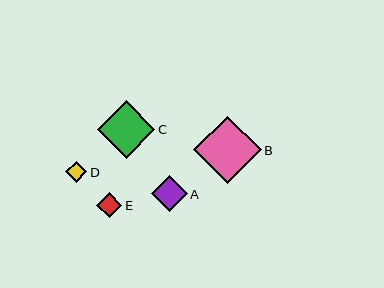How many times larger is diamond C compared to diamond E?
Diamond C is approximately 2.3 times the size of diamond E.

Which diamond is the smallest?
Diamond D is the smallest with a size of approximately 21 pixels.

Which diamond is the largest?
Diamond B is the largest with a size of approximately 67 pixels.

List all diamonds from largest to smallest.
From largest to smallest: B, C, A, E, D.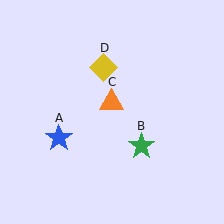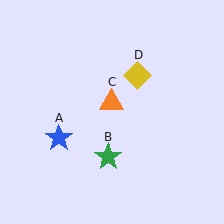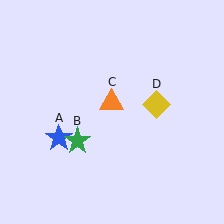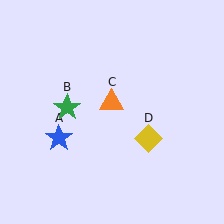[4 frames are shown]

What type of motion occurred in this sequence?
The green star (object B), yellow diamond (object D) rotated clockwise around the center of the scene.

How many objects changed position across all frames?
2 objects changed position: green star (object B), yellow diamond (object D).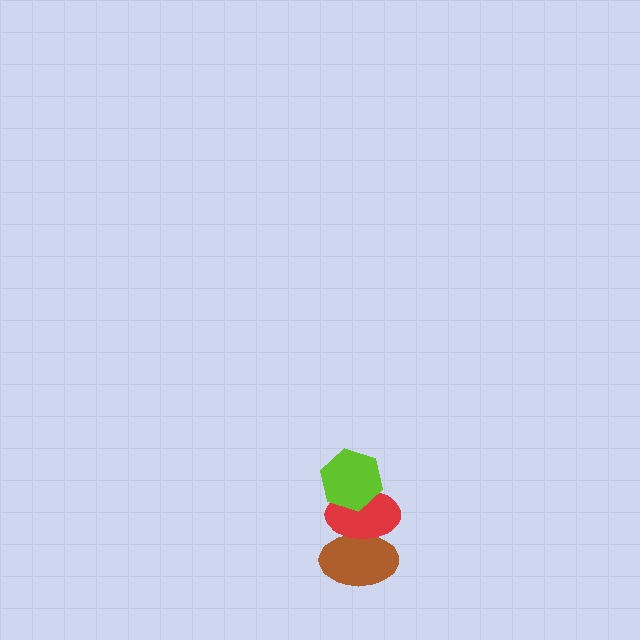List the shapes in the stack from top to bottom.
From top to bottom: the lime hexagon, the red ellipse, the brown ellipse.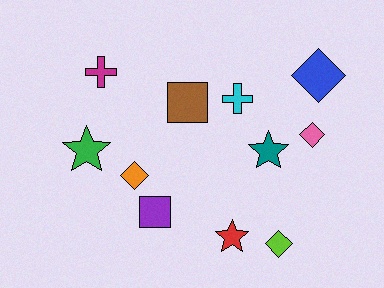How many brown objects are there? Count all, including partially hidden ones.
There is 1 brown object.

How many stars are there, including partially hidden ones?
There are 3 stars.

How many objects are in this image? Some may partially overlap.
There are 11 objects.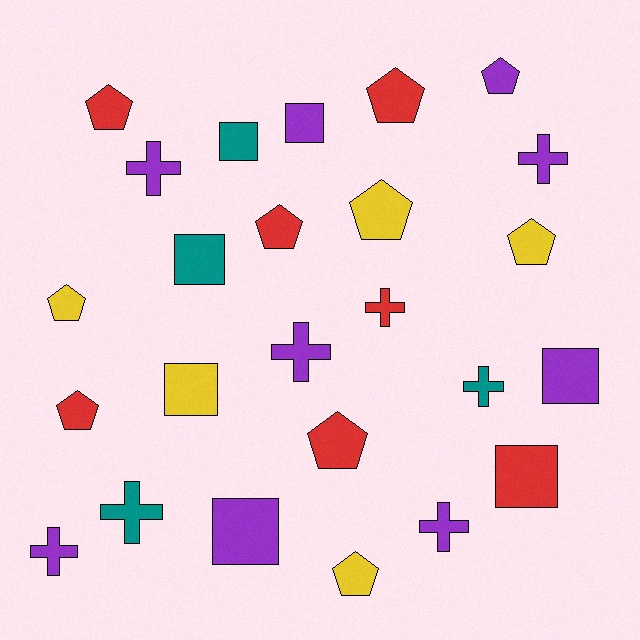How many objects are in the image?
There are 25 objects.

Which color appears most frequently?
Purple, with 9 objects.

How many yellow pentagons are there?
There are 4 yellow pentagons.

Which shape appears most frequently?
Pentagon, with 10 objects.